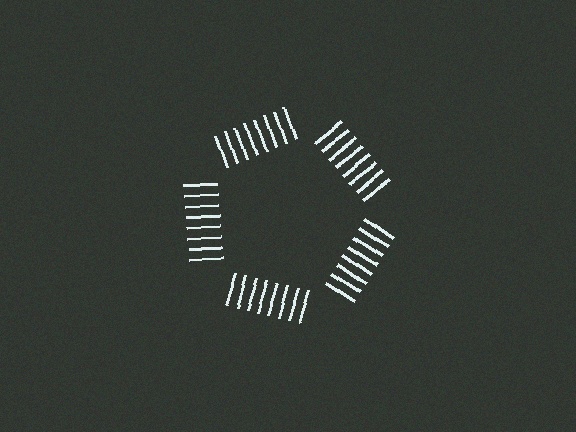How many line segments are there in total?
40 — 8 along each of the 5 edges.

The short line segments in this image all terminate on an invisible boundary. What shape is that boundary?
An illusory pentagon — the line segments terminate on its edges but no continuous stroke is drawn.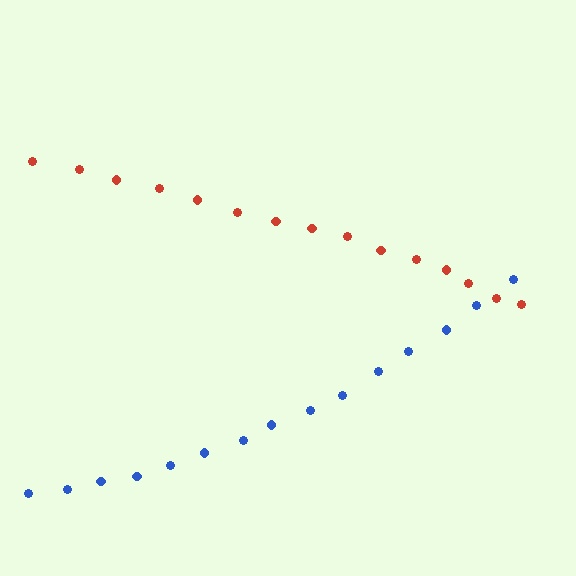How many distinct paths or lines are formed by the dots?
There are 2 distinct paths.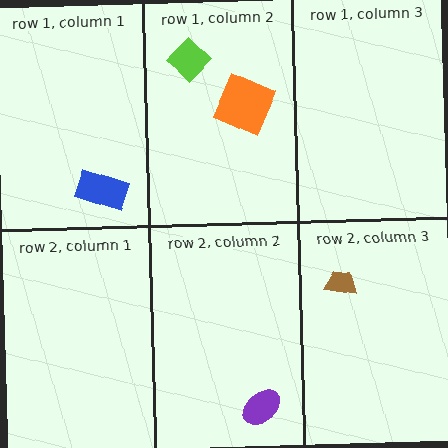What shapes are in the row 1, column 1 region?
The blue rectangle.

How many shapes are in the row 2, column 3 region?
1.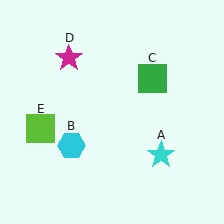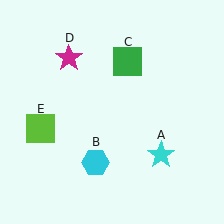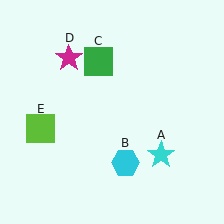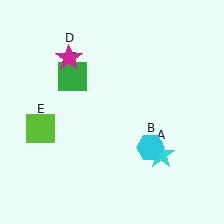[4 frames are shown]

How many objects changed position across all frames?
2 objects changed position: cyan hexagon (object B), green square (object C).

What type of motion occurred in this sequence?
The cyan hexagon (object B), green square (object C) rotated counterclockwise around the center of the scene.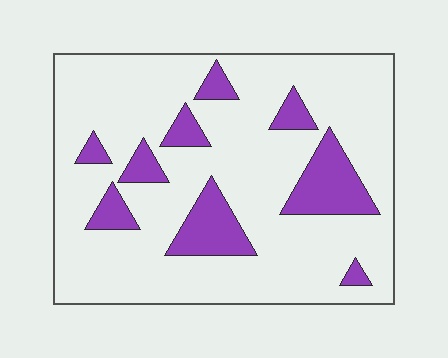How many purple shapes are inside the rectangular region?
9.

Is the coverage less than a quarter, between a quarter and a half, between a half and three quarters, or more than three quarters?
Less than a quarter.